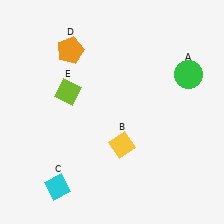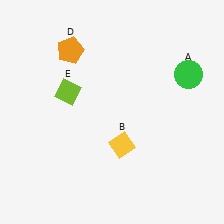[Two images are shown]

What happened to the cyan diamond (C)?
The cyan diamond (C) was removed in Image 2. It was in the bottom-left area of Image 1.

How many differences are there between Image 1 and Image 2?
There is 1 difference between the two images.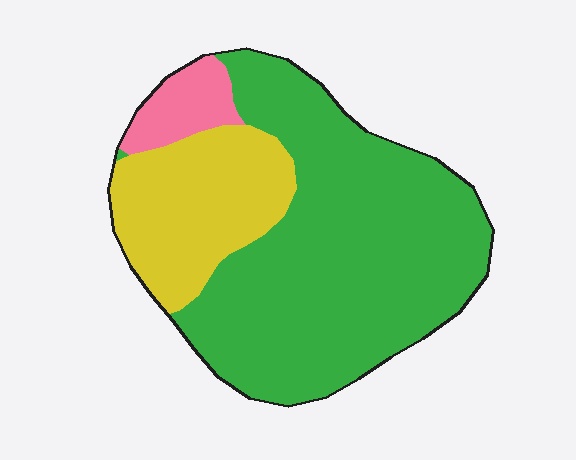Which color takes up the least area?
Pink, at roughly 5%.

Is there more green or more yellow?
Green.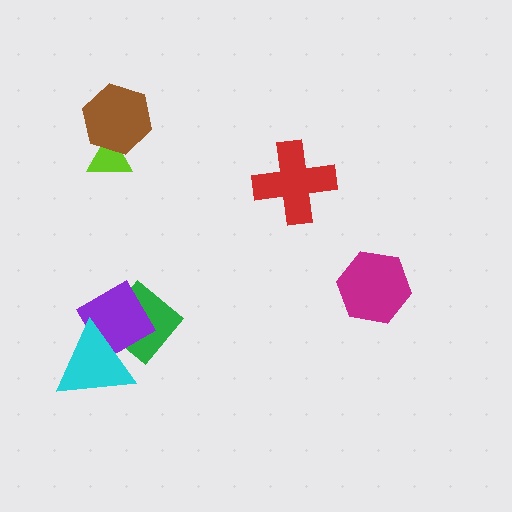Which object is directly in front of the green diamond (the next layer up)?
The purple diamond is directly in front of the green diamond.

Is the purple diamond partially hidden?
Yes, it is partially covered by another shape.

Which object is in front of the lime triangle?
The brown hexagon is in front of the lime triangle.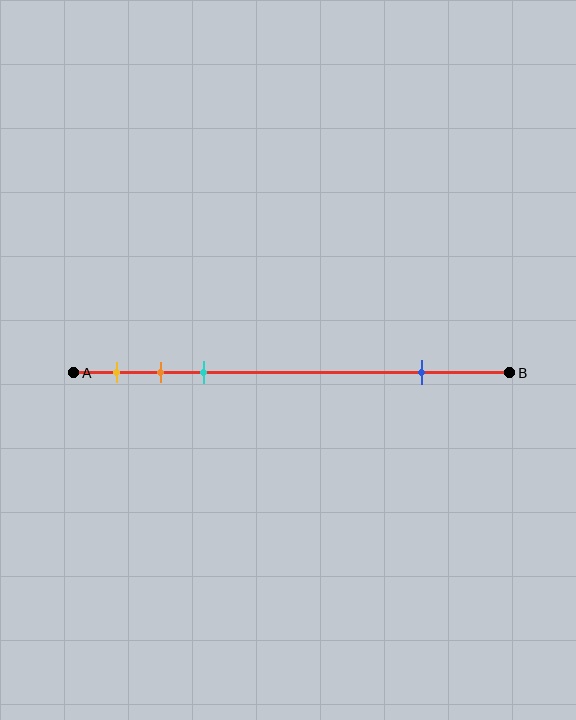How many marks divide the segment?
There are 4 marks dividing the segment.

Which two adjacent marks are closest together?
The orange and cyan marks are the closest adjacent pair.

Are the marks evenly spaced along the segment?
No, the marks are not evenly spaced.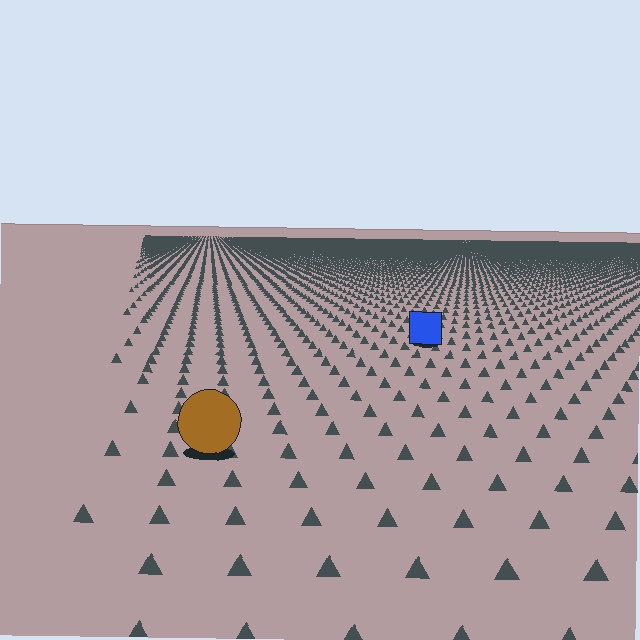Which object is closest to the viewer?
The brown circle is closest. The texture marks near it are larger and more spread out.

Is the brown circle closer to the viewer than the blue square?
Yes. The brown circle is closer — you can tell from the texture gradient: the ground texture is coarser near it.